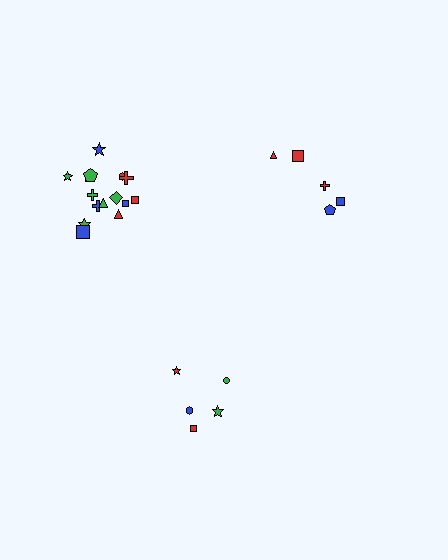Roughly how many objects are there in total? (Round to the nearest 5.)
Roughly 25 objects in total.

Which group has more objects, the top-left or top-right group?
The top-left group.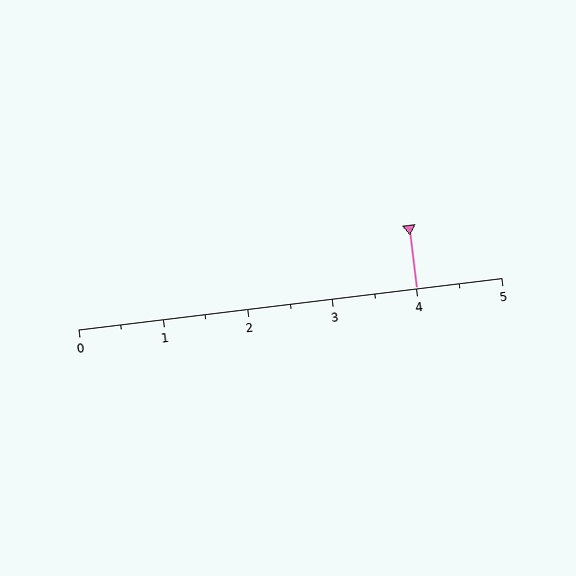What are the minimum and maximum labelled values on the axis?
The axis runs from 0 to 5.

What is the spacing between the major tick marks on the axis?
The major ticks are spaced 1 apart.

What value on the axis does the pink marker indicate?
The marker indicates approximately 4.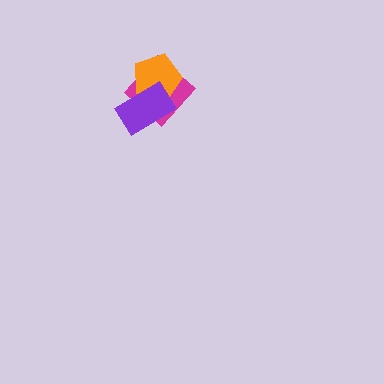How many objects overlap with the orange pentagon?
2 objects overlap with the orange pentagon.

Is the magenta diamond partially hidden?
Yes, it is partially covered by another shape.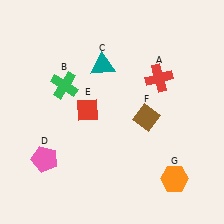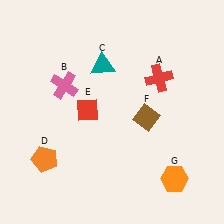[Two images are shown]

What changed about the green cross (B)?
In Image 1, B is green. In Image 2, it changed to pink.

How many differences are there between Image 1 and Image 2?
There are 2 differences between the two images.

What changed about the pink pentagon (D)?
In Image 1, D is pink. In Image 2, it changed to orange.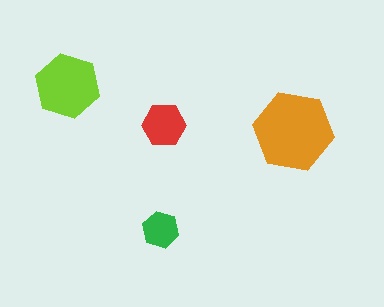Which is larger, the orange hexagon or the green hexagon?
The orange one.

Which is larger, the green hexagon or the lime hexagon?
The lime one.